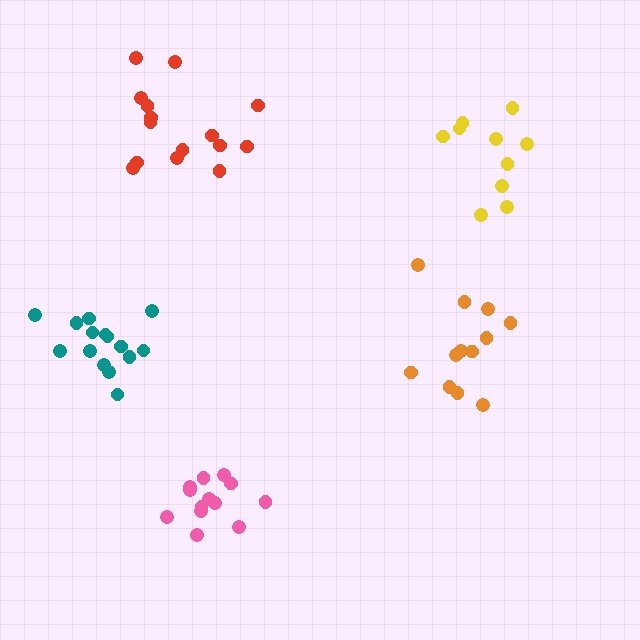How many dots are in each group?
Group 1: 13 dots, Group 2: 15 dots, Group 3: 15 dots, Group 4: 10 dots, Group 5: 12 dots (65 total).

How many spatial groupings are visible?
There are 5 spatial groupings.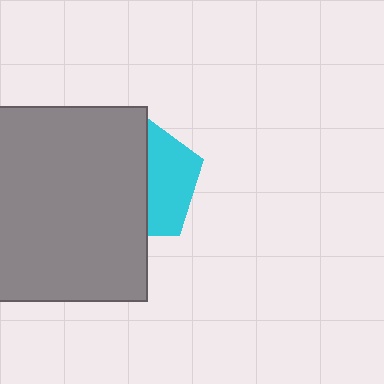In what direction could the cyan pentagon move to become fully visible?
The cyan pentagon could move right. That would shift it out from behind the gray square entirely.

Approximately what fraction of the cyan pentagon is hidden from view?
Roughly 59% of the cyan pentagon is hidden behind the gray square.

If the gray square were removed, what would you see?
You would see the complete cyan pentagon.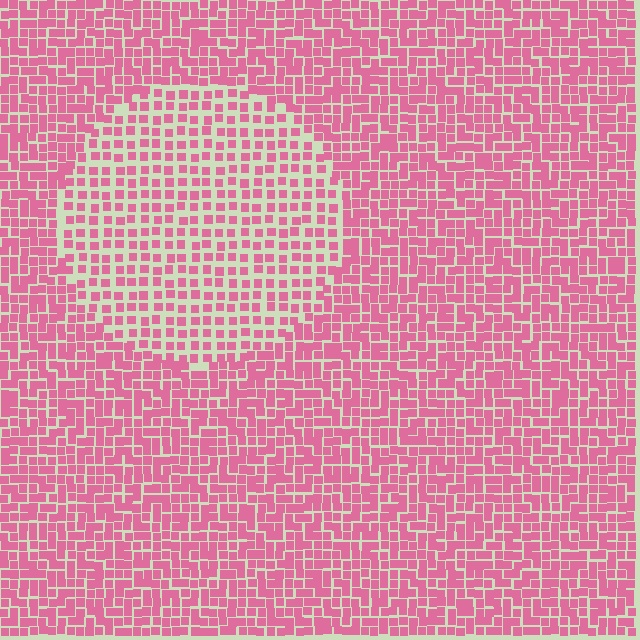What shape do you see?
I see a circle.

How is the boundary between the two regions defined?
The boundary is defined by a change in element density (approximately 1.8x ratio). All elements are the same color, size, and shape.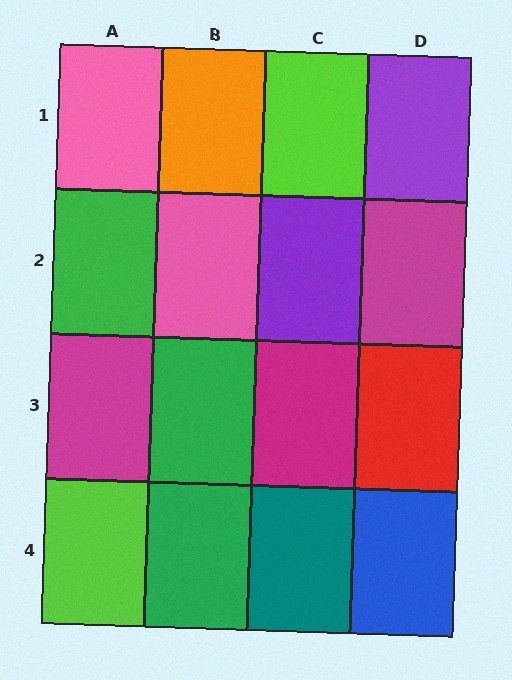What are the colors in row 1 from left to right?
Pink, orange, lime, purple.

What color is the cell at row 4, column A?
Lime.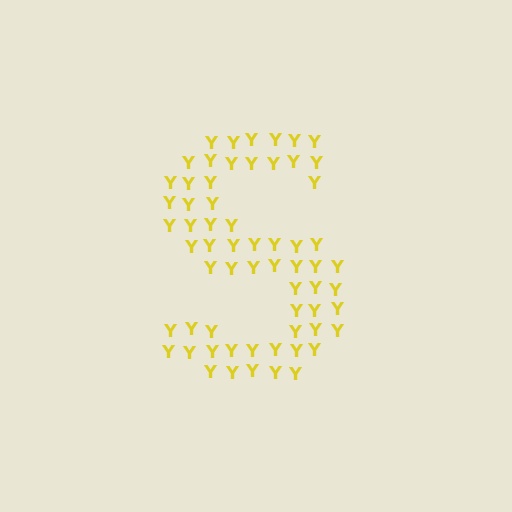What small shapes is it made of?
It is made of small letter Y's.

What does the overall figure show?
The overall figure shows the letter S.